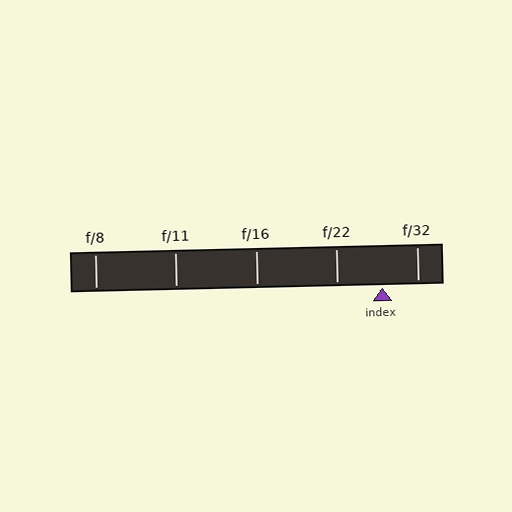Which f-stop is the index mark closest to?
The index mark is closest to f/32.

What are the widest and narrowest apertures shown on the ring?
The widest aperture shown is f/8 and the narrowest is f/32.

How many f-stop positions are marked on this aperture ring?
There are 5 f-stop positions marked.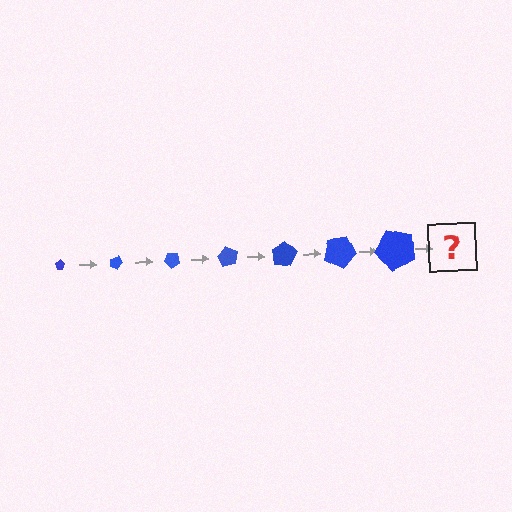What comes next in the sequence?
The next element should be a pentagon, larger than the previous one and rotated 140 degrees from the start.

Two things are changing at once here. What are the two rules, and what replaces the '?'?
The two rules are that the pentagon grows larger each step and it rotates 20 degrees each step. The '?' should be a pentagon, larger than the previous one and rotated 140 degrees from the start.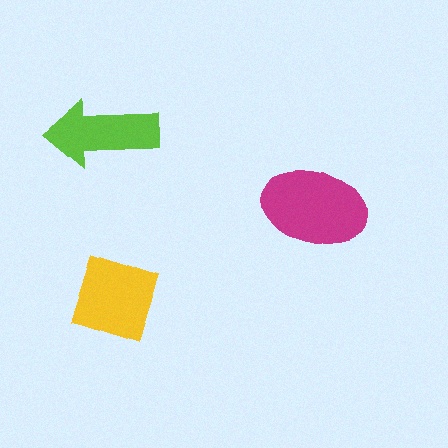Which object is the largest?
The magenta ellipse.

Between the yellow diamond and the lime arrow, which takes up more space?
The yellow diamond.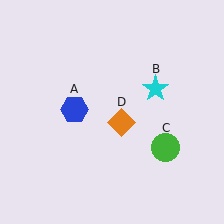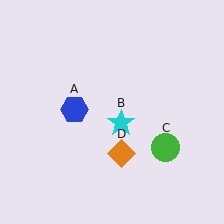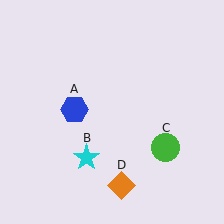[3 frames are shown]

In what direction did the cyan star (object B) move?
The cyan star (object B) moved down and to the left.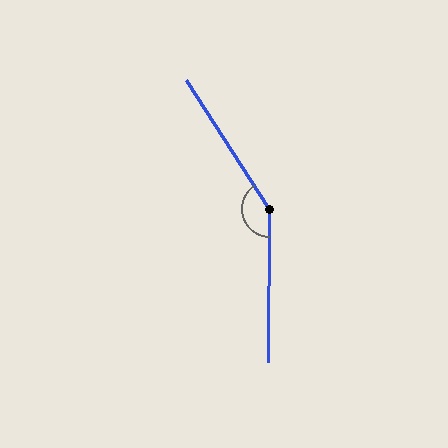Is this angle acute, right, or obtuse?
It is obtuse.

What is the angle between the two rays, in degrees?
Approximately 147 degrees.